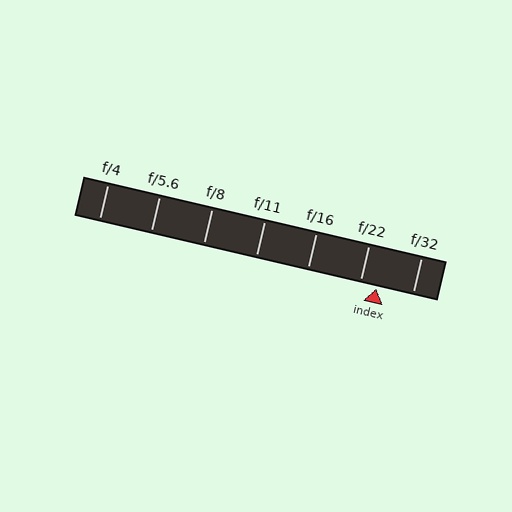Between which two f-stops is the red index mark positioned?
The index mark is between f/22 and f/32.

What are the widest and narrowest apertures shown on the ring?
The widest aperture shown is f/4 and the narrowest is f/32.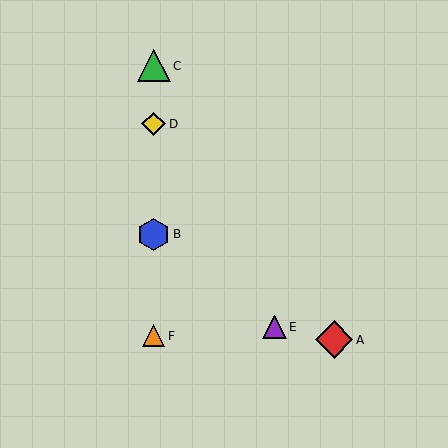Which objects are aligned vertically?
Objects B, C, D, F are aligned vertically.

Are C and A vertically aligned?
No, C is at x≈154 and A is at x≈334.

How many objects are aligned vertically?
4 objects (B, C, D, F) are aligned vertically.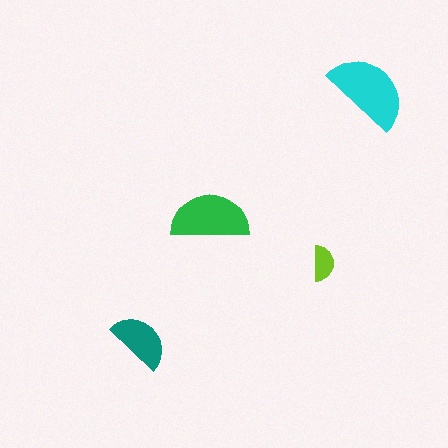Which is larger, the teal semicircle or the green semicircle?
The green one.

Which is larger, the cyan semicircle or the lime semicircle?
The cyan one.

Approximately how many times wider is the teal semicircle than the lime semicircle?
About 1.5 times wider.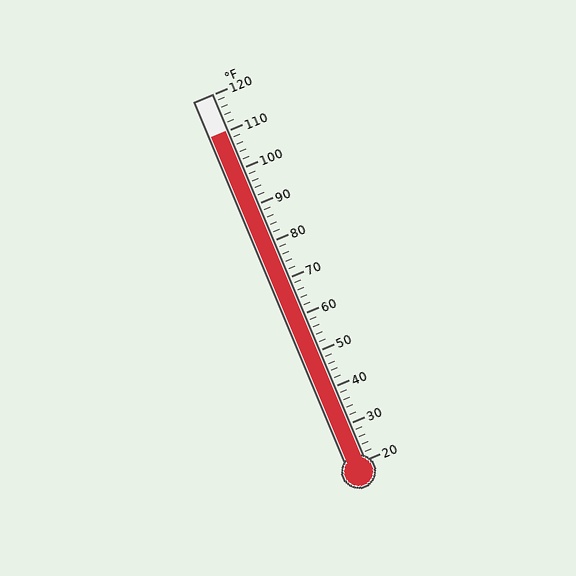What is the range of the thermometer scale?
The thermometer scale ranges from 20°F to 120°F.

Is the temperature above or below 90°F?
The temperature is above 90°F.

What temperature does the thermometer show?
The thermometer shows approximately 110°F.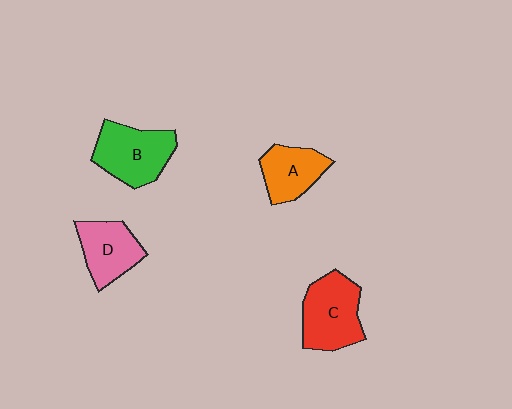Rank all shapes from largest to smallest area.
From largest to smallest: C (red), B (green), D (pink), A (orange).